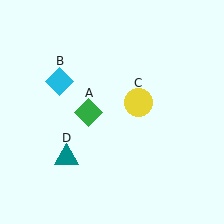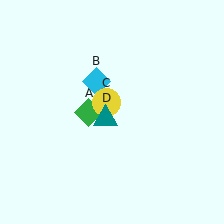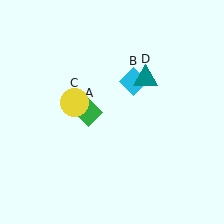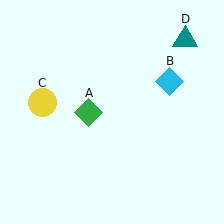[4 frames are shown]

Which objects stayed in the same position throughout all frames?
Green diamond (object A) remained stationary.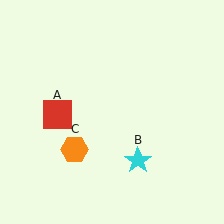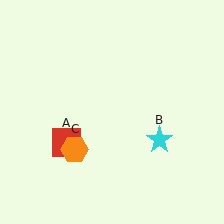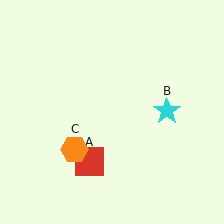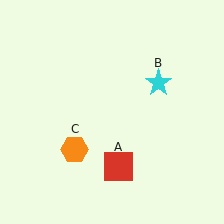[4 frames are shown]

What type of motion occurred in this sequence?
The red square (object A), cyan star (object B) rotated counterclockwise around the center of the scene.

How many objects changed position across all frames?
2 objects changed position: red square (object A), cyan star (object B).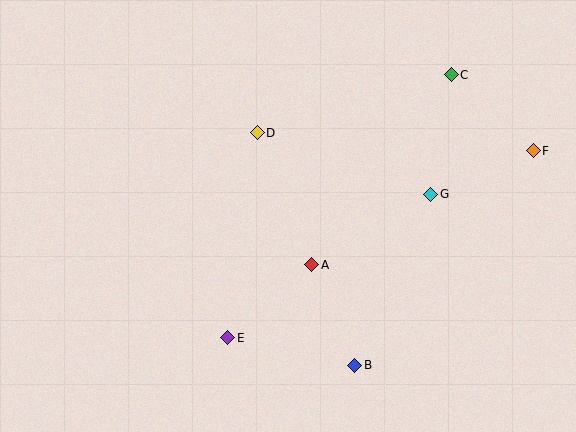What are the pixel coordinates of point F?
Point F is at (533, 151).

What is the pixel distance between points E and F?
The distance between E and F is 358 pixels.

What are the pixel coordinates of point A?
Point A is at (312, 265).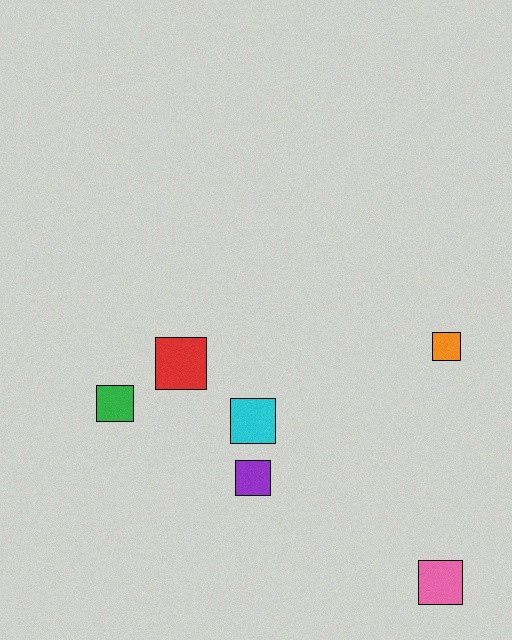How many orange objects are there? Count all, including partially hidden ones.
There is 1 orange object.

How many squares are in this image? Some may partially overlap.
There are 6 squares.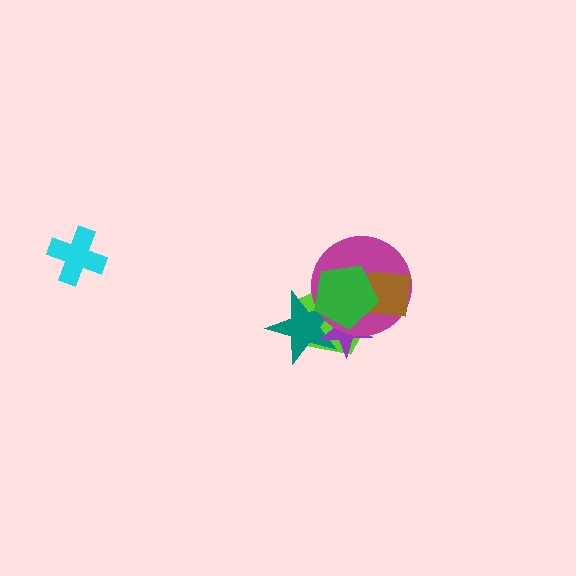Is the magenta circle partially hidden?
Yes, it is partially covered by another shape.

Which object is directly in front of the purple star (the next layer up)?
The magenta circle is directly in front of the purple star.